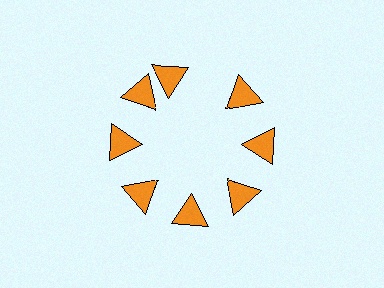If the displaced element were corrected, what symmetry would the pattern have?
It would have 8-fold rotational symmetry — the pattern would map onto itself every 45 degrees.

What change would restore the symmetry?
The symmetry would be restored by rotating it back into even spacing with its neighbors so that all 8 triangles sit at equal angles and equal distance from the center.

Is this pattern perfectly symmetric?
No. The 8 orange triangles are arranged in a ring, but one element near the 12 o'clock position is rotated out of alignment along the ring, breaking the 8-fold rotational symmetry.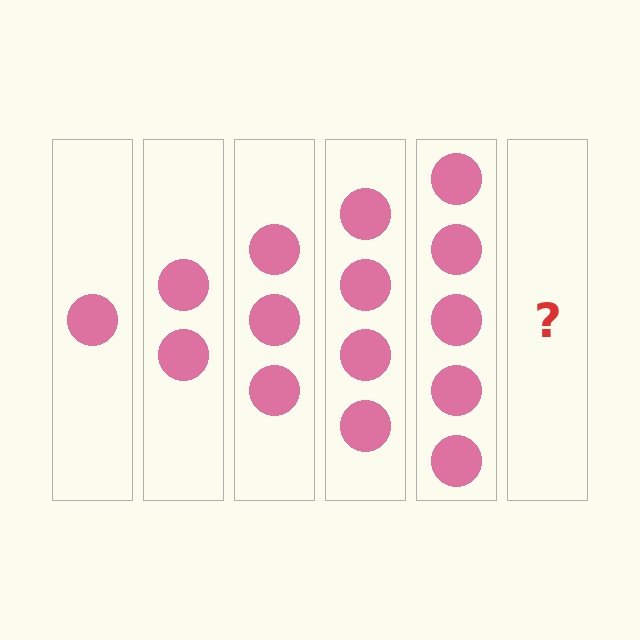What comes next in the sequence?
The next element should be 6 circles.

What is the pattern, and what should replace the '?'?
The pattern is that each step adds one more circle. The '?' should be 6 circles.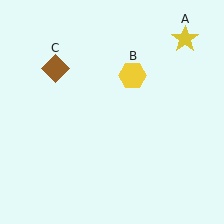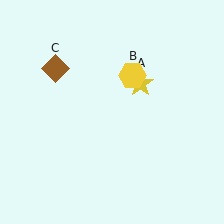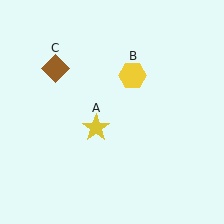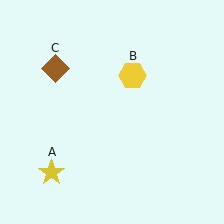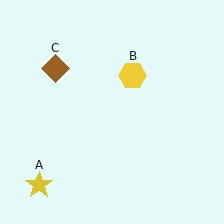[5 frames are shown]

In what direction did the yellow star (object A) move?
The yellow star (object A) moved down and to the left.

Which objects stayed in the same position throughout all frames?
Yellow hexagon (object B) and brown diamond (object C) remained stationary.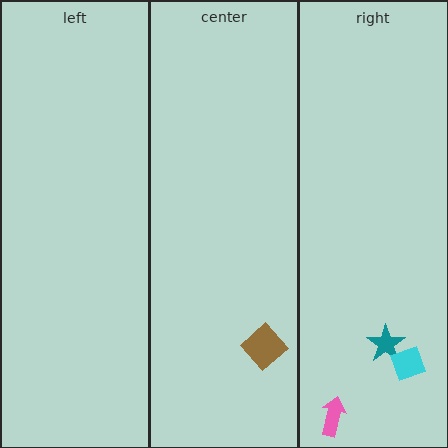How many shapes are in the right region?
3.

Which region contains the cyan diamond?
The right region.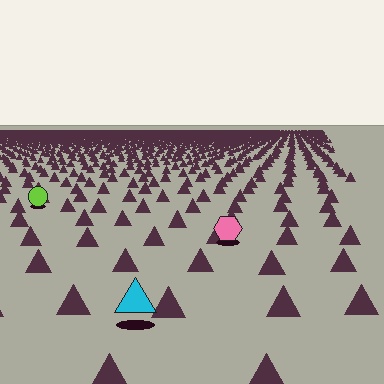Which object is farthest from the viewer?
The lime circle is farthest from the viewer. It appears smaller and the ground texture around it is denser.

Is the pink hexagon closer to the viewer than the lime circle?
Yes. The pink hexagon is closer — you can tell from the texture gradient: the ground texture is coarser near it.